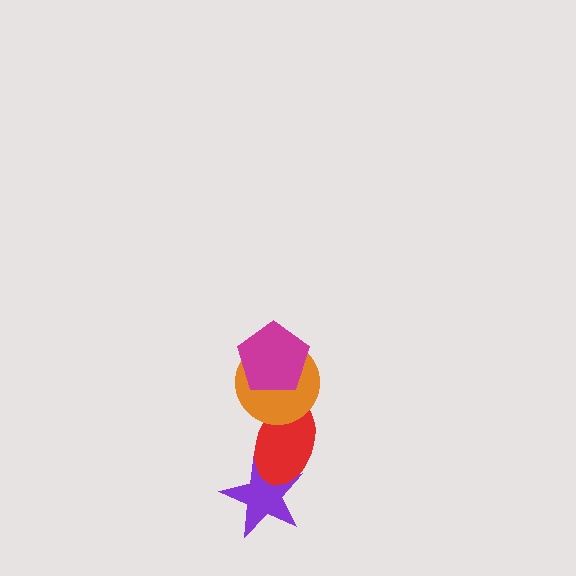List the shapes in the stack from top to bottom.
From top to bottom: the magenta pentagon, the orange circle, the red ellipse, the purple star.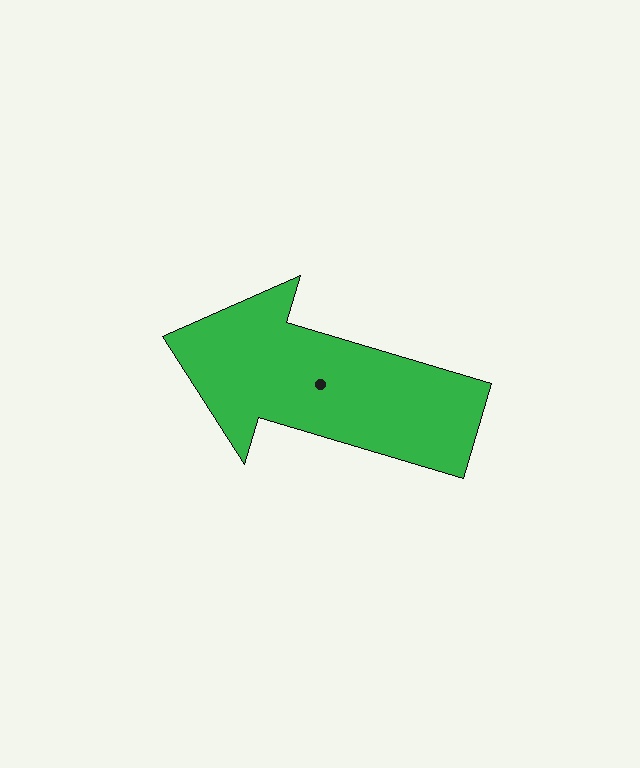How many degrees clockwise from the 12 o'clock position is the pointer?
Approximately 287 degrees.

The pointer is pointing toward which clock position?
Roughly 10 o'clock.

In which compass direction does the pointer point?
West.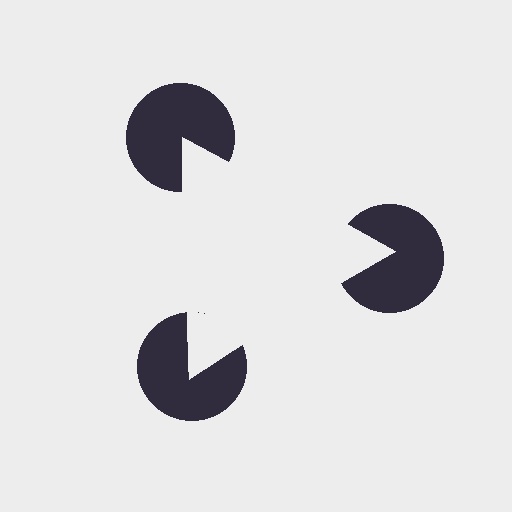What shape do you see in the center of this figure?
An illusory triangle — its edges are inferred from the aligned wedge cuts in the pac-man discs, not physically drawn.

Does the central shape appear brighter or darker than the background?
It typically appears slightly brighter than the background, even though no actual brightness change is drawn.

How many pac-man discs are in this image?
There are 3 — one at each vertex of the illusory triangle.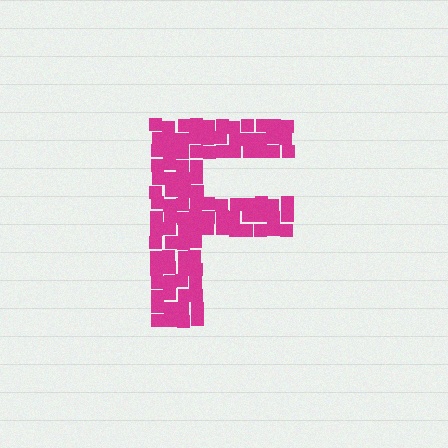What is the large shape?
The large shape is the letter F.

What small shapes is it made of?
It is made of small squares.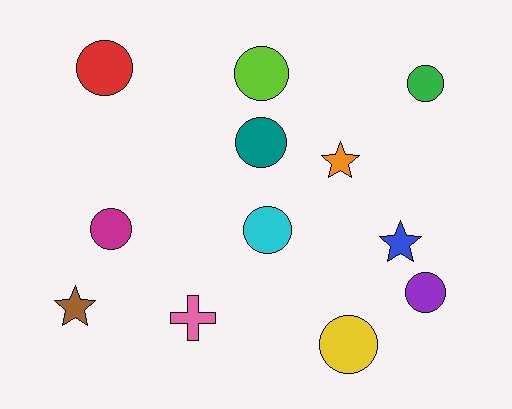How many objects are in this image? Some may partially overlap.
There are 12 objects.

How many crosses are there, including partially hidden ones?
There is 1 cross.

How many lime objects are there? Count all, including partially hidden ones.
There is 1 lime object.